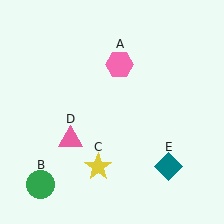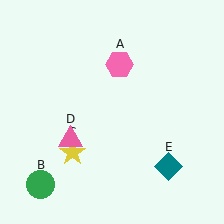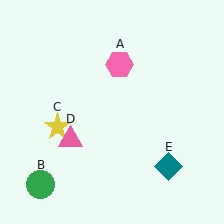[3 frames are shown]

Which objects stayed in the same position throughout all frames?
Pink hexagon (object A) and green circle (object B) and pink triangle (object D) and teal diamond (object E) remained stationary.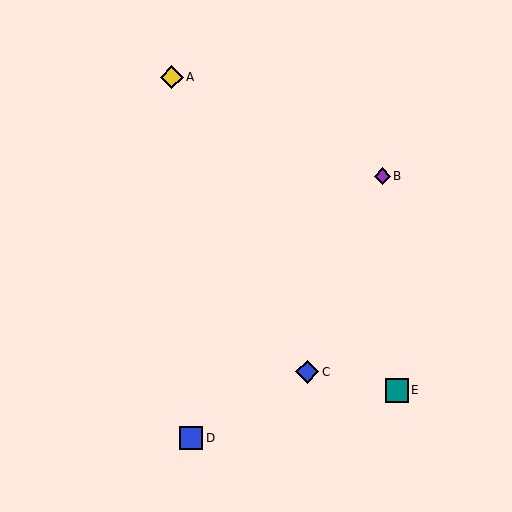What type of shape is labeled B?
Shape B is a purple diamond.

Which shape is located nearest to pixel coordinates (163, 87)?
The yellow diamond (labeled A) at (172, 77) is nearest to that location.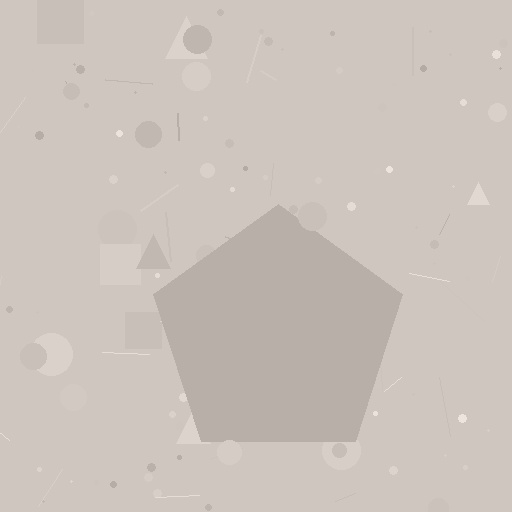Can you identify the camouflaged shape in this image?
The camouflaged shape is a pentagon.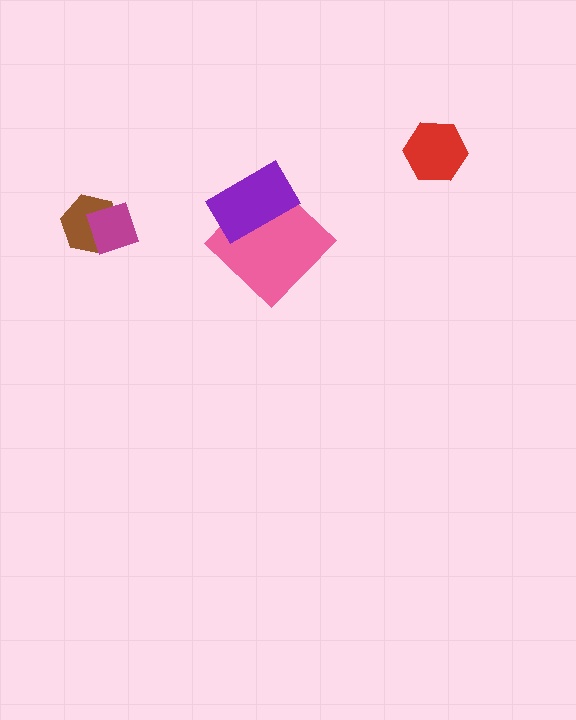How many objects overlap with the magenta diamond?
1 object overlaps with the magenta diamond.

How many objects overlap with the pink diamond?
1 object overlaps with the pink diamond.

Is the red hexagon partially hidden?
No, no other shape covers it.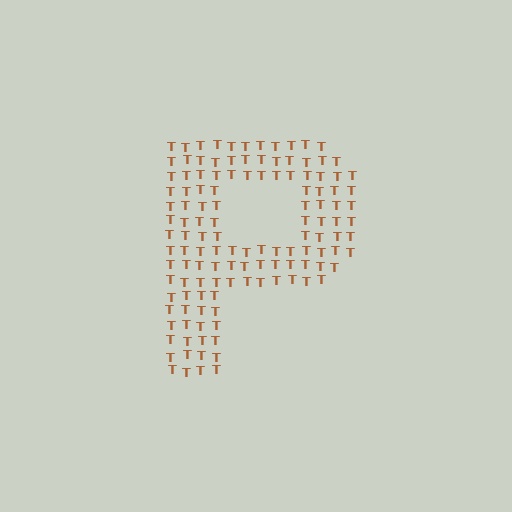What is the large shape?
The large shape is the letter P.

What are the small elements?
The small elements are letter T's.